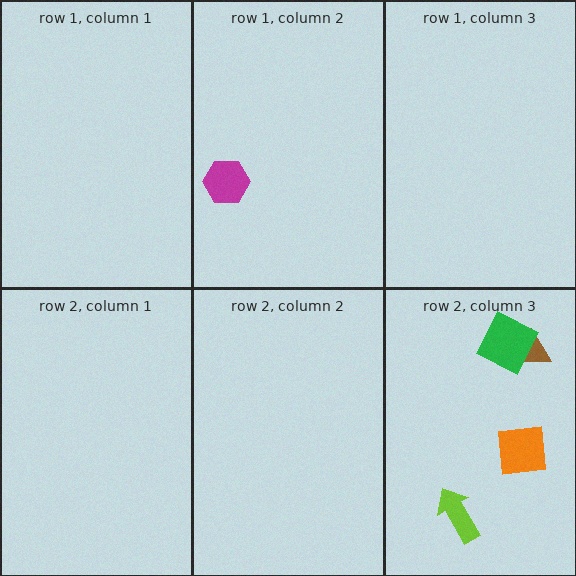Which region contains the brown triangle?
The row 2, column 3 region.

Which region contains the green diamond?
The row 2, column 3 region.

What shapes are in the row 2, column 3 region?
The brown triangle, the green diamond, the orange square, the lime arrow.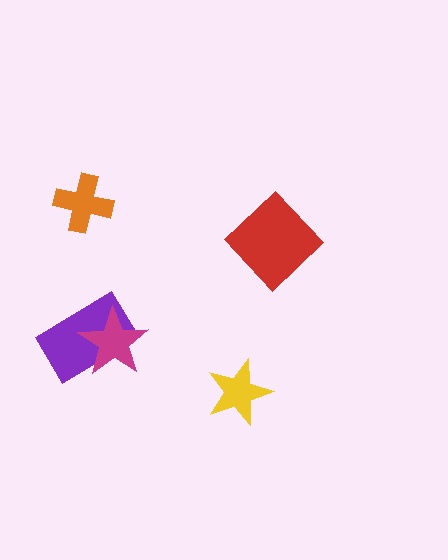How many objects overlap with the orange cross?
0 objects overlap with the orange cross.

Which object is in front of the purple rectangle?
The magenta star is in front of the purple rectangle.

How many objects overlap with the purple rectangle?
1 object overlaps with the purple rectangle.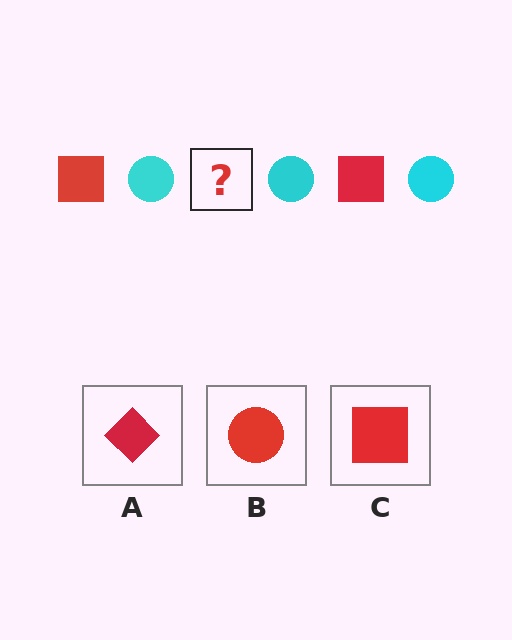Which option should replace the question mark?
Option C.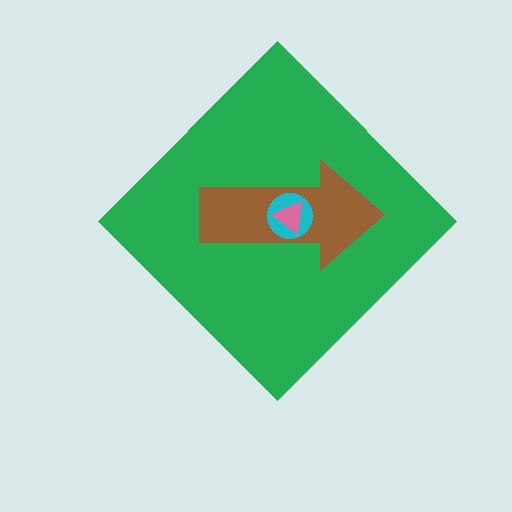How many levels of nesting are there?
4.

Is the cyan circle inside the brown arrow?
Yes.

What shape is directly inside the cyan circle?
The pink triangle.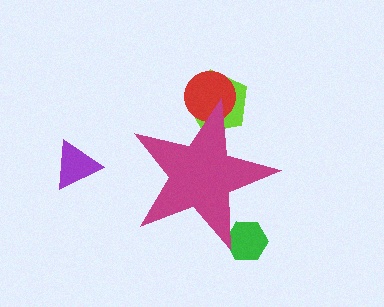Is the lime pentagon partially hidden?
Yes, the lime pentagon is partially hidden behind the magenta star.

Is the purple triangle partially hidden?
No, the purple triangle is fully visible.